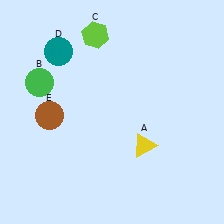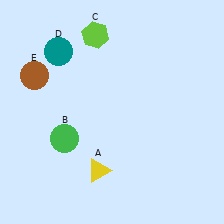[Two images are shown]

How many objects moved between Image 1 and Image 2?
3 objects moved between the two images.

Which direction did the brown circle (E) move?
The brown circle (E) moved up.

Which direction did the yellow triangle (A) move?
The yellow triangle (A) moved left.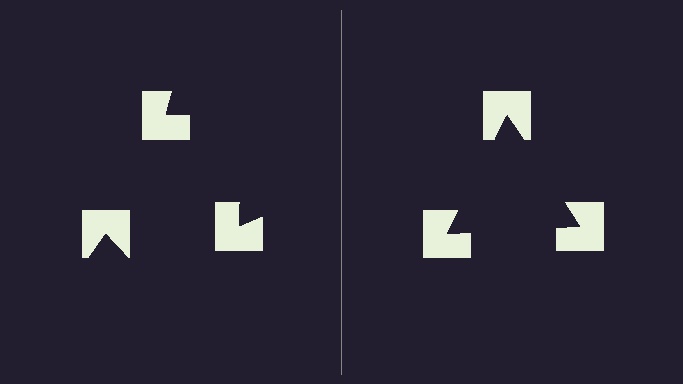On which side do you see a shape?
An illusory triangle appears on the right side. On the left side the wedge cuts are rotated, so no coherent shape forms.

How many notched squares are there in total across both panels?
6 — 3 on each side.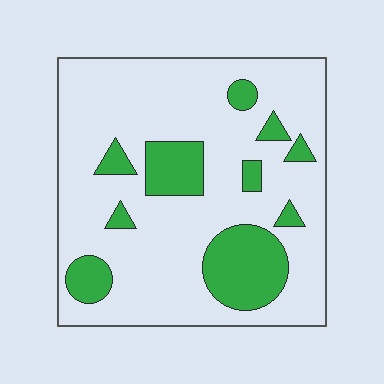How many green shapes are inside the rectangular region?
10.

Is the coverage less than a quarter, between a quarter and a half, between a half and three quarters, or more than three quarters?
Less than a quarter.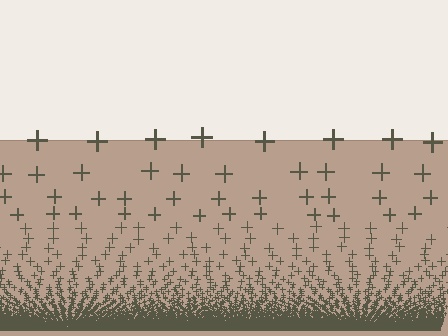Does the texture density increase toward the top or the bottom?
Density increases toward the bottom.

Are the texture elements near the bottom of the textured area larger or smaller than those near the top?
Smaller. The gradient is inverted — elements near the bottom are smaller and denser.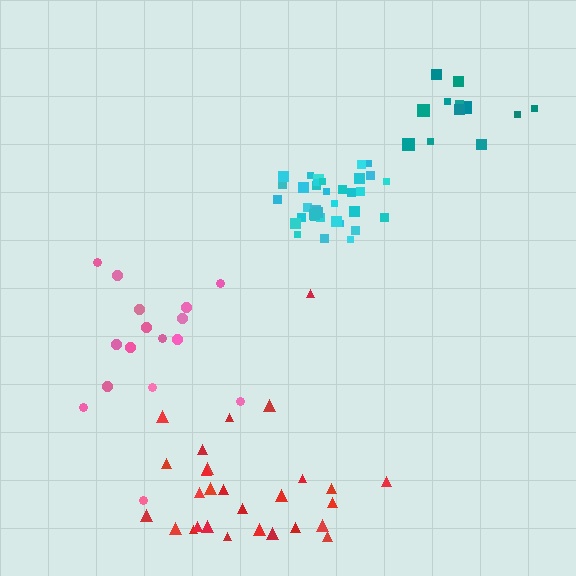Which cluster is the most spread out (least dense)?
Pink.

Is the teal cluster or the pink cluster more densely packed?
Teal.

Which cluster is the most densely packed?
Cyan.